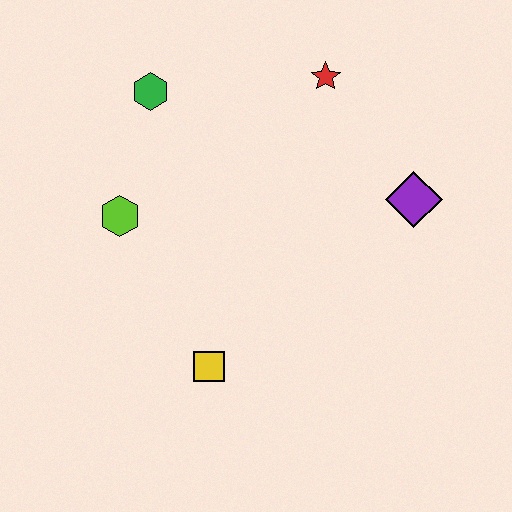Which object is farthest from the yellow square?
The red star is farthest from the yellow square.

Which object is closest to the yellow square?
The lime hexagon is closest to the yellow square.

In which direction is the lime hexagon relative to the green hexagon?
The lime hexagon is below the green hexagon.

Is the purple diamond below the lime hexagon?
No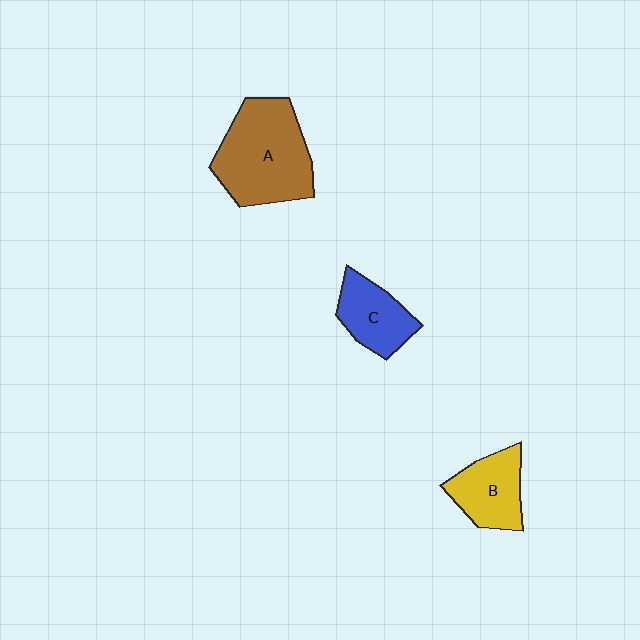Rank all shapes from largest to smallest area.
From largest to smallest: A (brown), B (yellow), C (blue).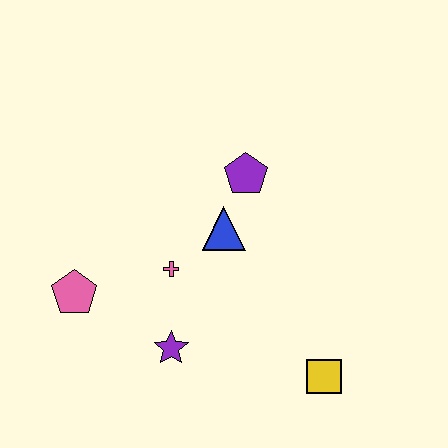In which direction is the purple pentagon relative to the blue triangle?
The purple pentagon is above the blue triangle.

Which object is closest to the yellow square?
The purple star is closest to the yellow square.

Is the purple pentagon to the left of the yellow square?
Yes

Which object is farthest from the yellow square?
The pink pentagon is farthest from the yellow square.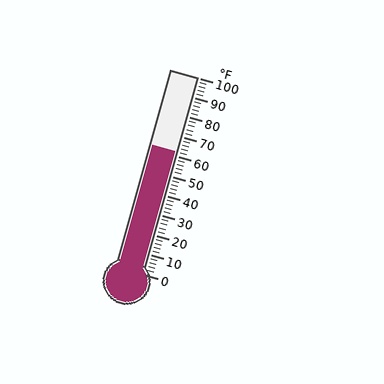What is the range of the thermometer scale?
The thermometer scale ranges from 0°F to 100°F.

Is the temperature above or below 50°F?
The temperature is above 50°F.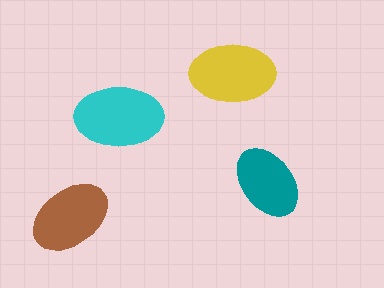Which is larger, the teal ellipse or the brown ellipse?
The brown one.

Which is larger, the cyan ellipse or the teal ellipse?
The cyan one.